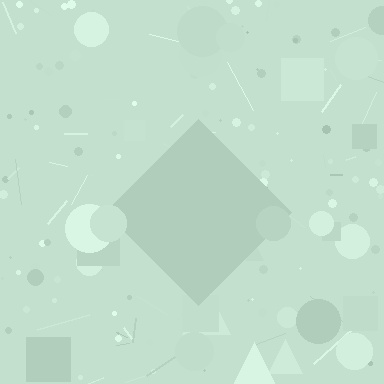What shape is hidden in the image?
A diamond is hidden in the image.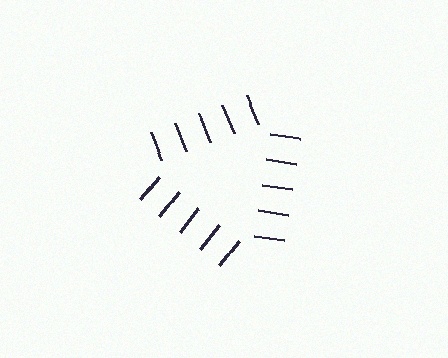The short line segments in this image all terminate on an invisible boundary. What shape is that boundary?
An illusory triangle — the line segments terminate on its edges but no continuous stroke is drawn.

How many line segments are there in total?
15 — 5 along each of the 3 edges.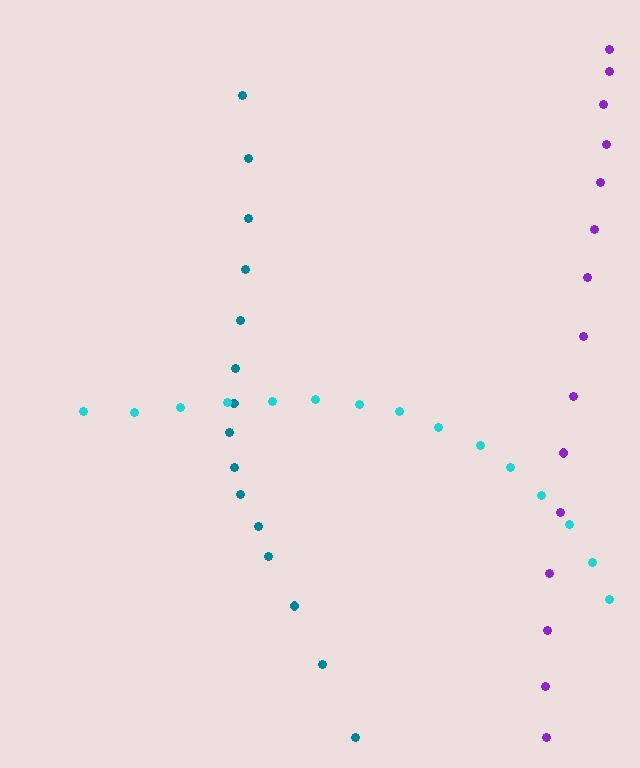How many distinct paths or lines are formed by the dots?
There are 3 distinct paths.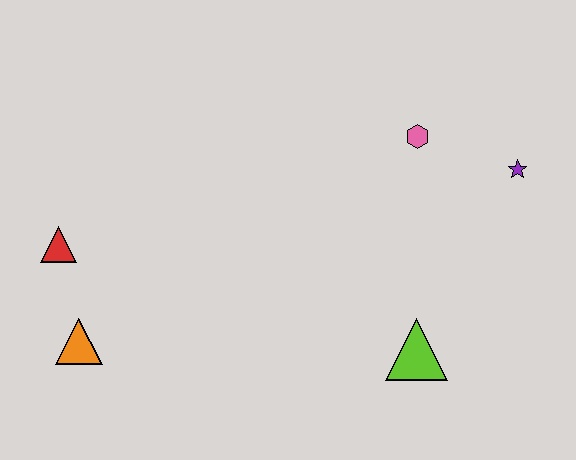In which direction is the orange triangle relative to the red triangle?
The orange triangle is below the red triangle.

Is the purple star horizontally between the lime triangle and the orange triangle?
No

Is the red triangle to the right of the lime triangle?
No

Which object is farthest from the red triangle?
The purple star is farthest from the red triangle.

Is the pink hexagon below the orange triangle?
No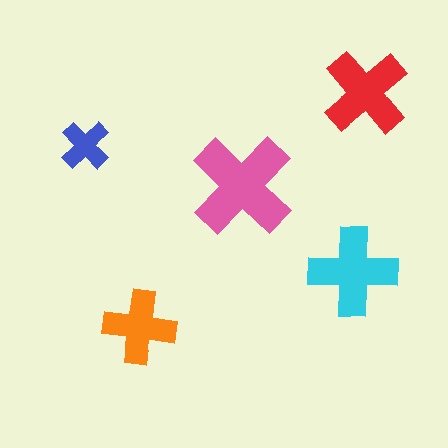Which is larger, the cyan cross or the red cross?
The cyan one.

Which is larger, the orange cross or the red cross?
The red one.